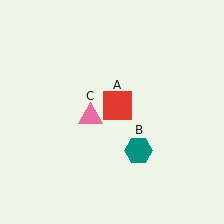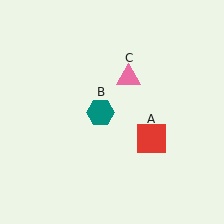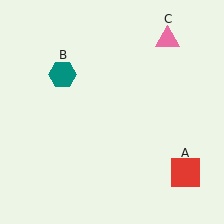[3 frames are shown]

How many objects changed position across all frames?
3 objects changed position: red square (object A), teal hexagon (object B), pink triangle (object C).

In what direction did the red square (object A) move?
The red square (object A) moved down and to the right.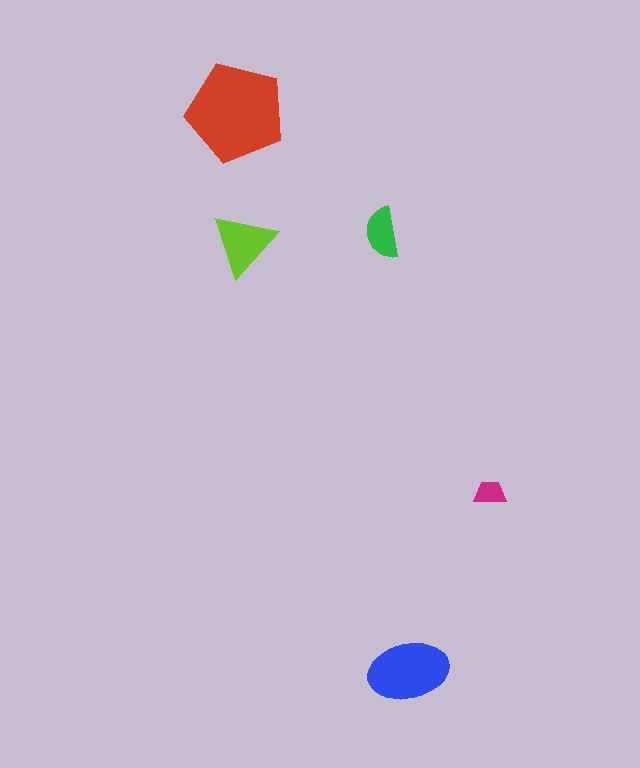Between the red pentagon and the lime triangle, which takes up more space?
The red pentagon.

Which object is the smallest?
The magenta trapezoid.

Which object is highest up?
The red pentagon is topmost.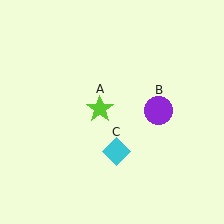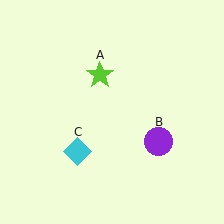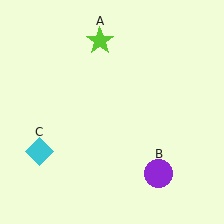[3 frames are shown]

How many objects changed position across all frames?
3 objects changed position: lime star (object A), purple circle (object B), cyan diamond (object C).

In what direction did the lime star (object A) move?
The lime star (object A) moved up.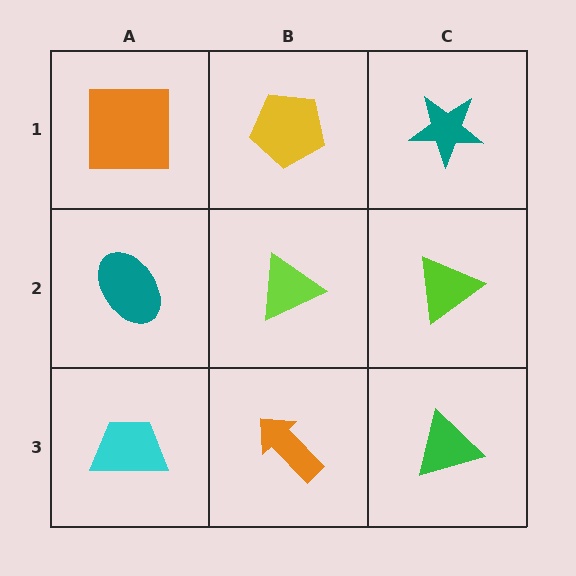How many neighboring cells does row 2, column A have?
3.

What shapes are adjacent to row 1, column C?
A lime triangle (row 2, column C), a yellow pentagon (row 1, column B).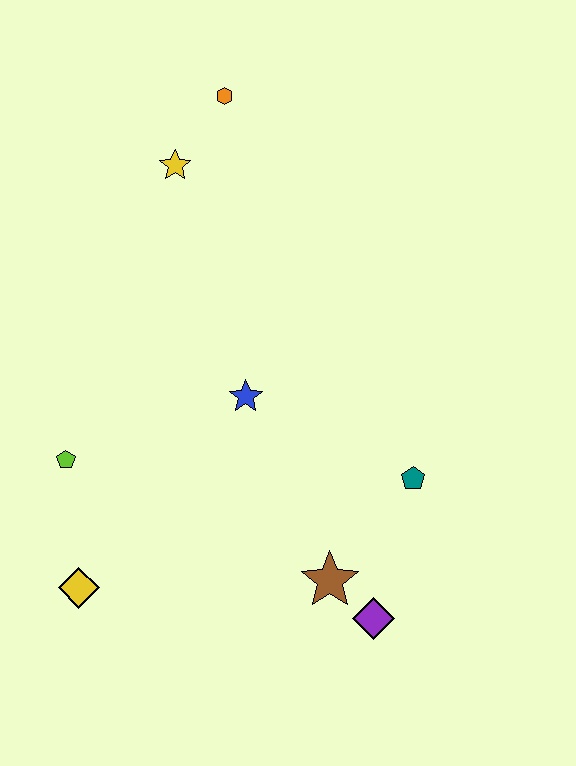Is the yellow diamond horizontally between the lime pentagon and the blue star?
Yes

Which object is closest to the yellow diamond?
The lime pentagon is closest to the yellow diamond.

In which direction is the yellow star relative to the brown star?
The yellow star is above the brown star.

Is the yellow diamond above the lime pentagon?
No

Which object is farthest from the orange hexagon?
The purple diamond is farthest from the orange hexagon.